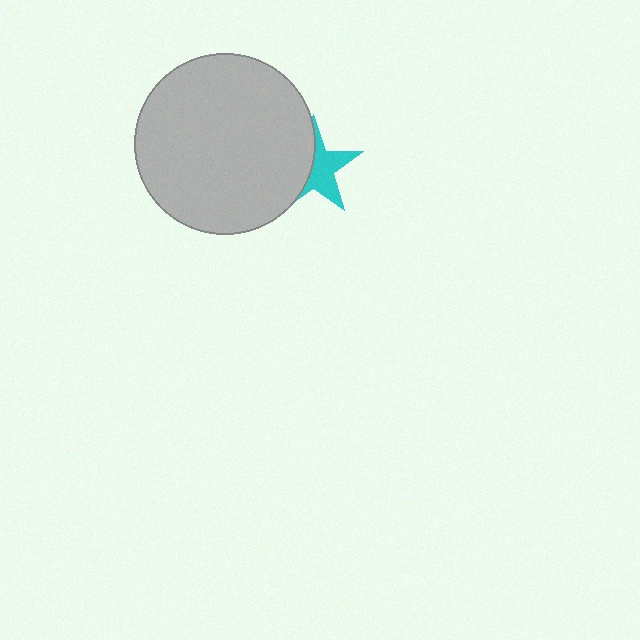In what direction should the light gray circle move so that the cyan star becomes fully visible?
The light gray circle should move left. That is the shortest direction to clear the overlap and leave the cyan star fully visible.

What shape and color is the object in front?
The object in front is a light gray circle.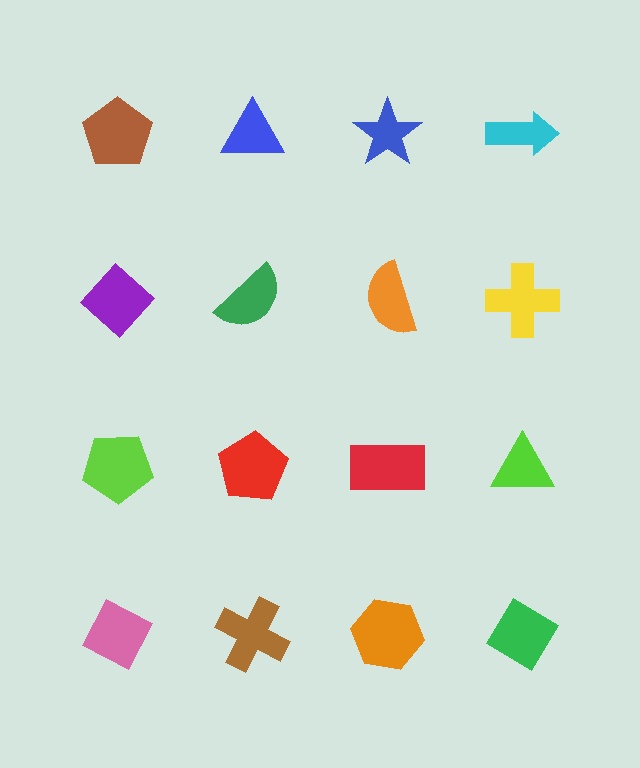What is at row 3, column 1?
A lime pentagon.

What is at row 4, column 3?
An orange hexagon.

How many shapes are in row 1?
4 shapes.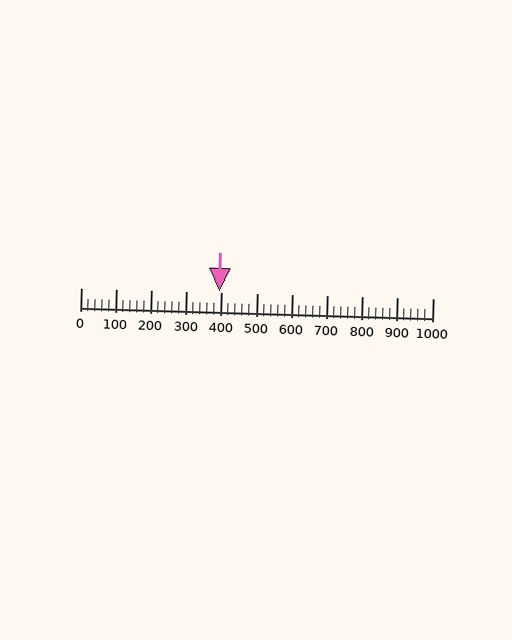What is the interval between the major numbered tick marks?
The major tick marks are spaced 100 units apart.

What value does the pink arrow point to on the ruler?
The pink arrow points to approximately 393.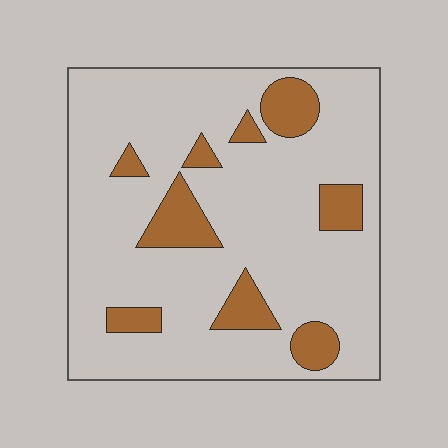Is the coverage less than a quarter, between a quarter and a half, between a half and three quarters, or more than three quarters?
Less than a quarter.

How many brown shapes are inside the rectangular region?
9.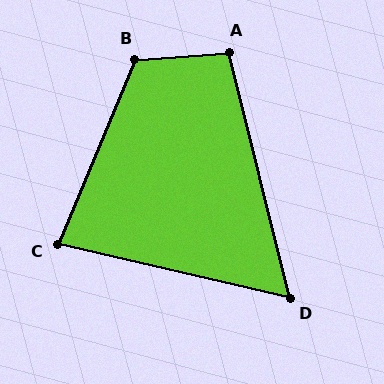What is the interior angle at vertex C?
Approximately 80 degrees (acute).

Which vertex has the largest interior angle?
B, at approximately 117 degrees.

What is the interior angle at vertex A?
Approximately 100 degrees (obtuse).